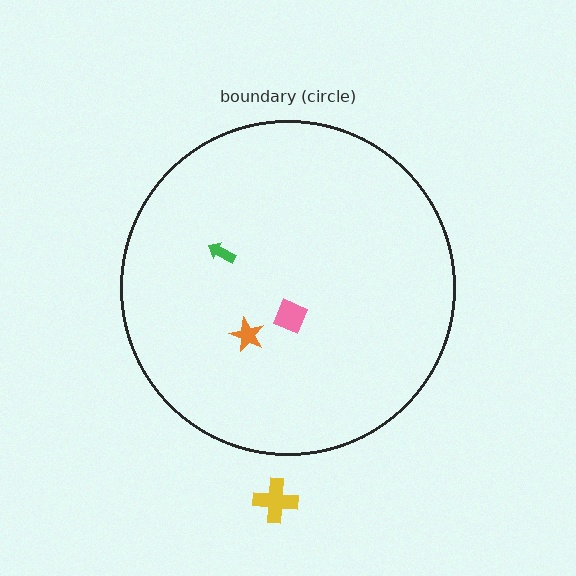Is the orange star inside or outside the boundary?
Inside.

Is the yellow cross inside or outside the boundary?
Outside.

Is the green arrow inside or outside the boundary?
Inside.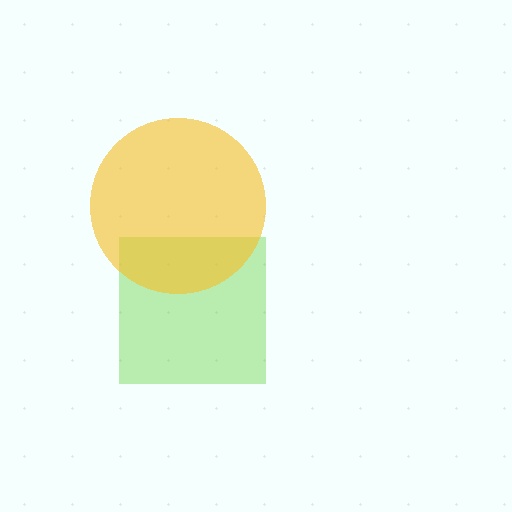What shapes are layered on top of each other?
The layered shapes are: a lime square, a yellow circle.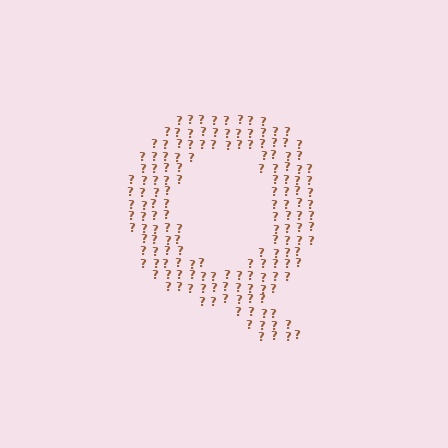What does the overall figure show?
The overall figure shows the letter Q.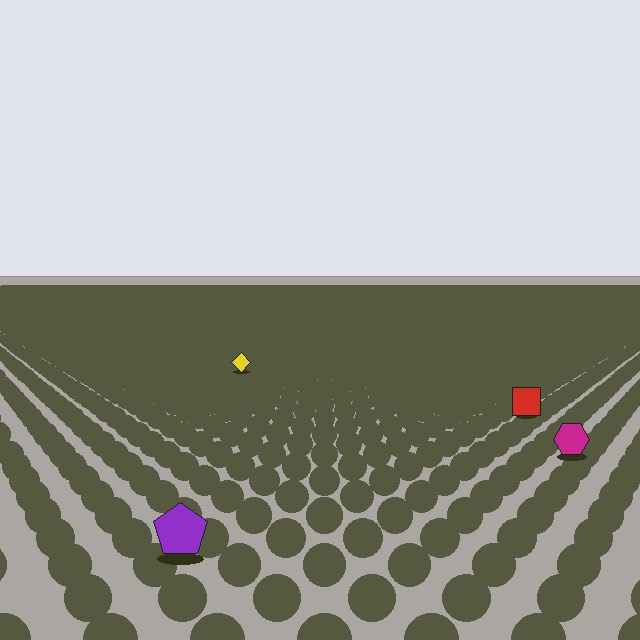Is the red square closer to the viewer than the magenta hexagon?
No. The magenta hexagon is closer — you can tell from the texture gradient: the ground texture is coarser near it.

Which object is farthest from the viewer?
The yellow diamond is farthest from the viewer. It appears smaller and the ground texture around it is denser.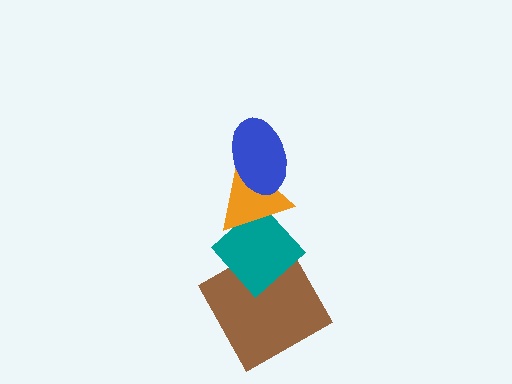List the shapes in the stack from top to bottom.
From top to bottom: the blue ellipse, the orange triangle, the teal diamond, the brown square.